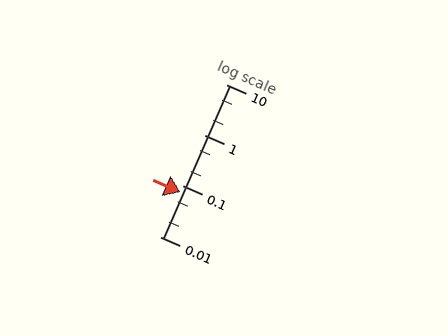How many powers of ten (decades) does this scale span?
The scale spans 3 decades, from 0.01 to 10.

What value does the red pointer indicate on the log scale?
The pointer indicates approximately 0.076.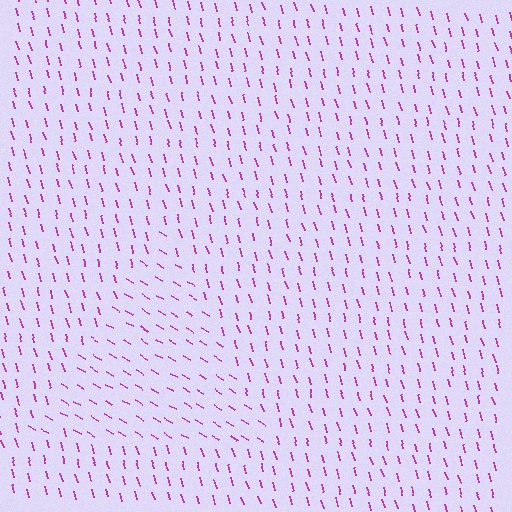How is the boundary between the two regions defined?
The boundary is defined purely by a change in line orientation (approximately 45 degrees difference). All lines are the same color and thickness.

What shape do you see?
I see a triangle.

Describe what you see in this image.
The image is filled with small magenta line segments. A triangle region in the image has lines oriented differently from the surrounding lines, creating a visible texture boundary.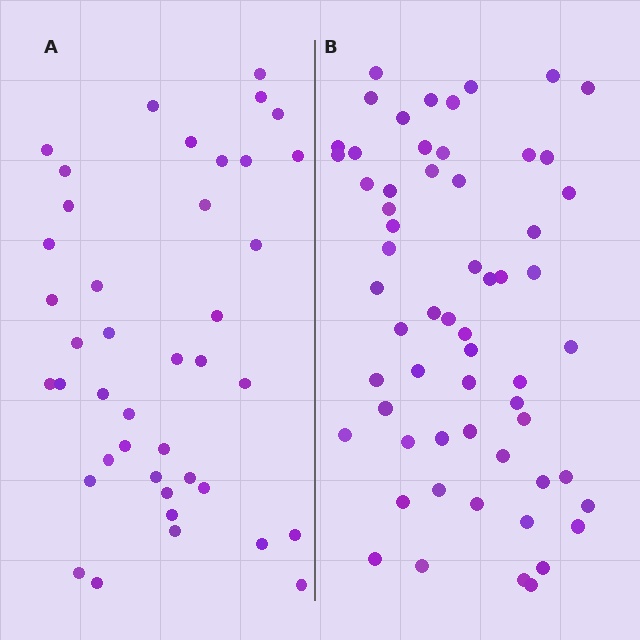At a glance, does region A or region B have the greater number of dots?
Region B (the right region) has more dots.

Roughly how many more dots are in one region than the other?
Region B has approximately 20 more dots than region A.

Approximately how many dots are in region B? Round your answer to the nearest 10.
About 60 dots.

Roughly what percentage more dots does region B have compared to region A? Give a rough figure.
About 45% more.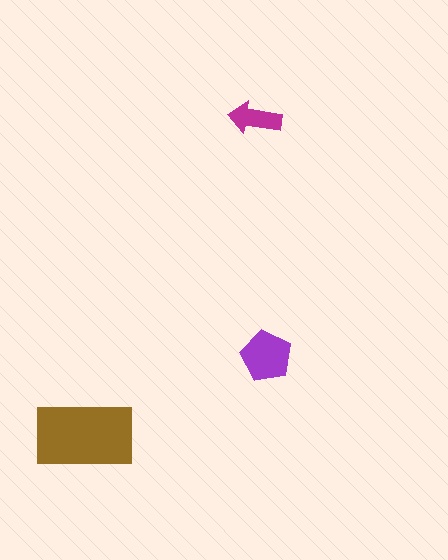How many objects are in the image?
There are 3 objects in the image.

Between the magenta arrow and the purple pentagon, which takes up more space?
The purple pentagon.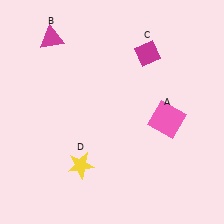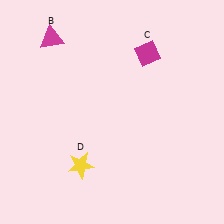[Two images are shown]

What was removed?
The pink square (A) was removed in Image 2.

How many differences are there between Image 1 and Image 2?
There is 1 difference between the two images.